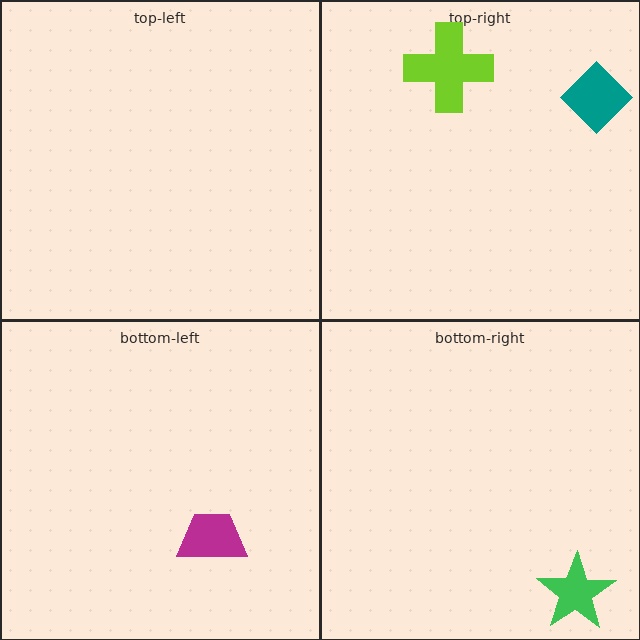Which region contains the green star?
The bottom-right region.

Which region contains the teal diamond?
The top-right region.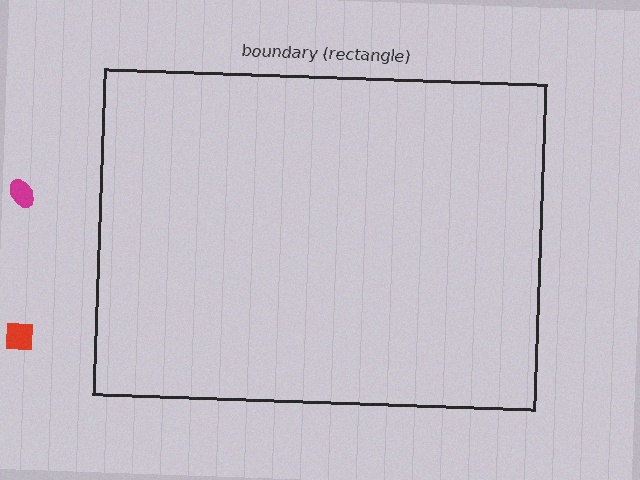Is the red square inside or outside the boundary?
Outside.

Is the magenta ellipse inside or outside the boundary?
Outside.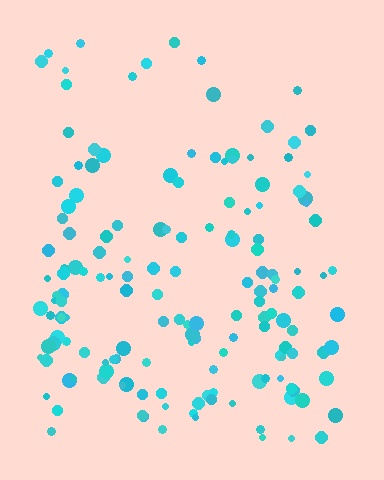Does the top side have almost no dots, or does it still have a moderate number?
Still a moderate number, just noticeably fewer than the bottom.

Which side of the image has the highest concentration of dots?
The bottom.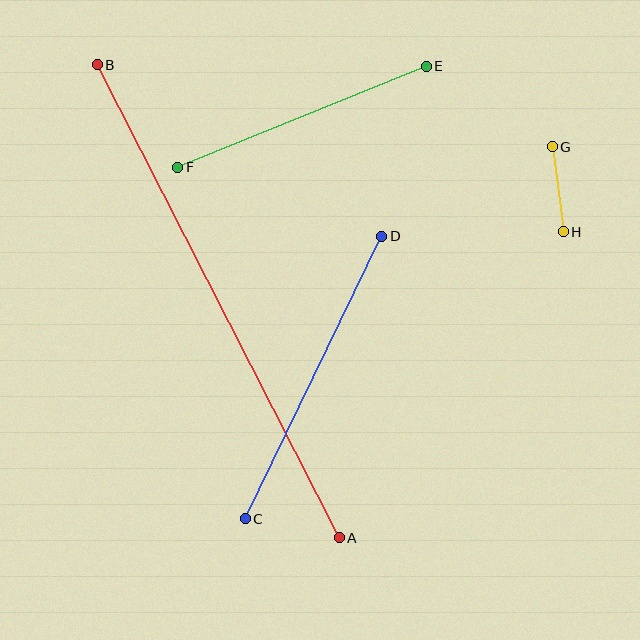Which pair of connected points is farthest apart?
Points A and B are farthest apart.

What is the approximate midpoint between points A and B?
The midpoint is at approximately (218, 301) pixels.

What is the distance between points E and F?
The distance is approximately 268 pixels.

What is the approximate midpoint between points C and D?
The midpoint is at approximately (314, 378) pixels.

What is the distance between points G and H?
The distance is approximately 86 pixels.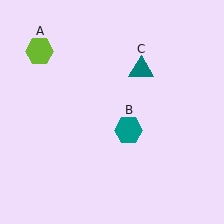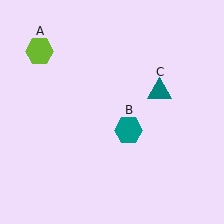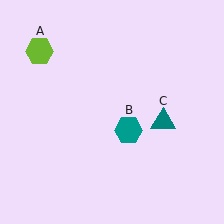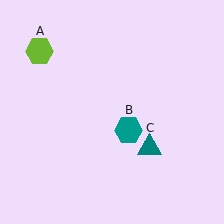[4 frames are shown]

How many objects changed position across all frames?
1 object changed position: teal triangle (object C).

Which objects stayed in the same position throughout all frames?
Lime hexagon (object A) and teal hexagon (object B) remained stationary.